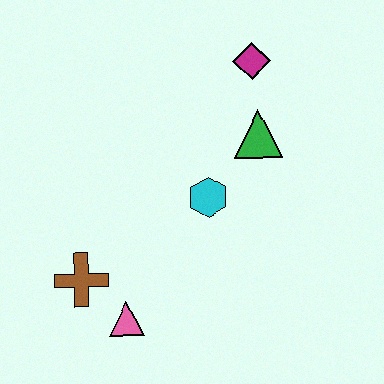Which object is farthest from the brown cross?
The magenta diamond is farthest from the brown cross.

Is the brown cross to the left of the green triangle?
Yes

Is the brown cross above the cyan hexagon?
No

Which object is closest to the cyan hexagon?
The green triangle is closest to the cyan hexagon.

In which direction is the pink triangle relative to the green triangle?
The pink triangle is below the green triangle.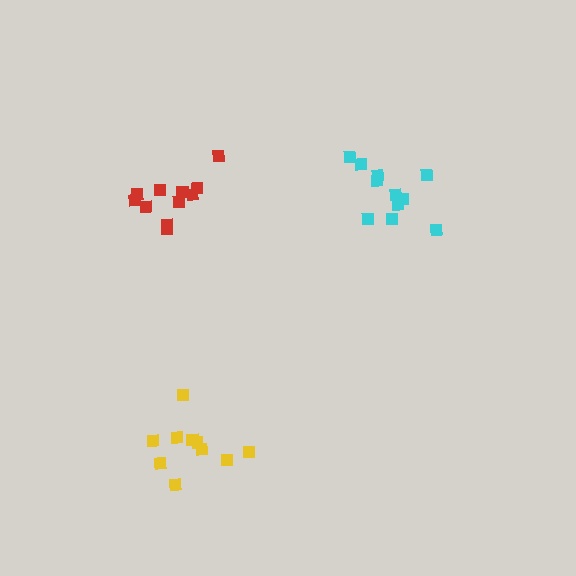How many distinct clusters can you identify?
There are 3 distinct clusters.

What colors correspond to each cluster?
The clusters are colored: yellow, cyan, red.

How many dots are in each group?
Group 1: 10 dots, Group 2: 11 dots, Group 3: 11 dots (32 total).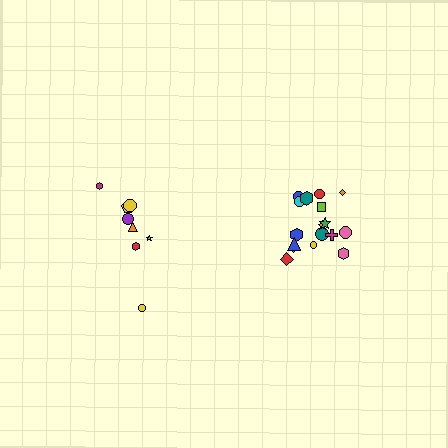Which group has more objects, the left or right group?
The right group.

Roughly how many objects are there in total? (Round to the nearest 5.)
Roughly 25 objects in total.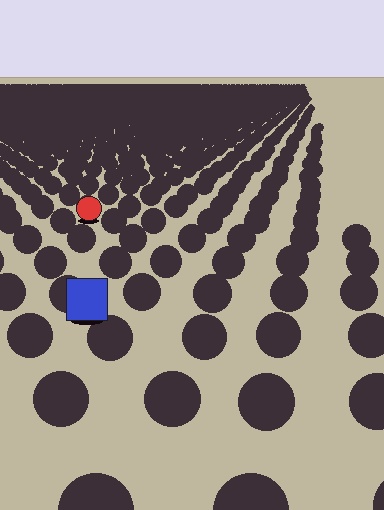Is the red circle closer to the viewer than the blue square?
No. The blue square is closer — you can tell from the texture gradient: the ground texture is coarser near it.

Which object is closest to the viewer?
The blue square is closest. The texture marks near it are larger and more spread out.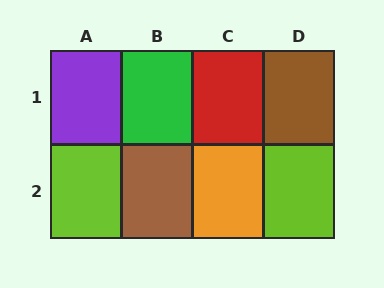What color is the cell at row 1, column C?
Red.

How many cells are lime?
2 cells are lime.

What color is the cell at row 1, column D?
Brown.